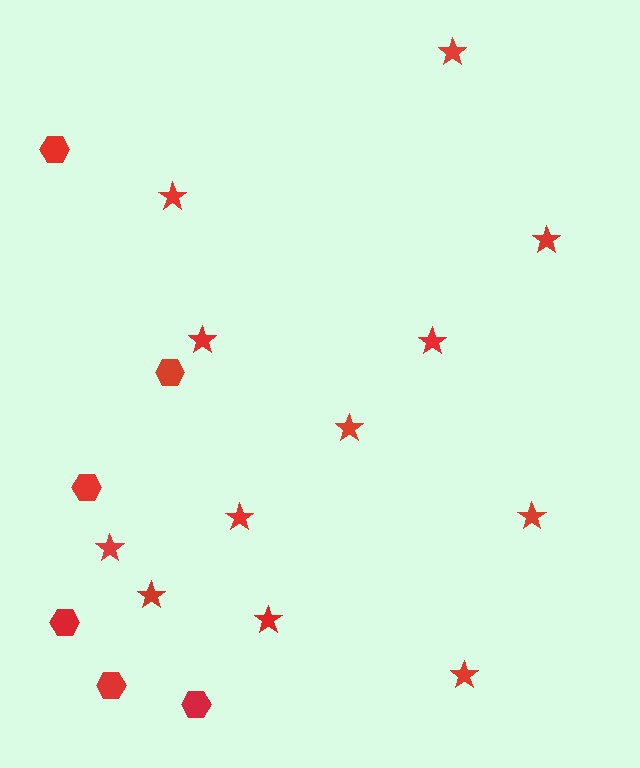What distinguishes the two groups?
There are 2 groups: one group of stars (12) and one group of hexagons (6).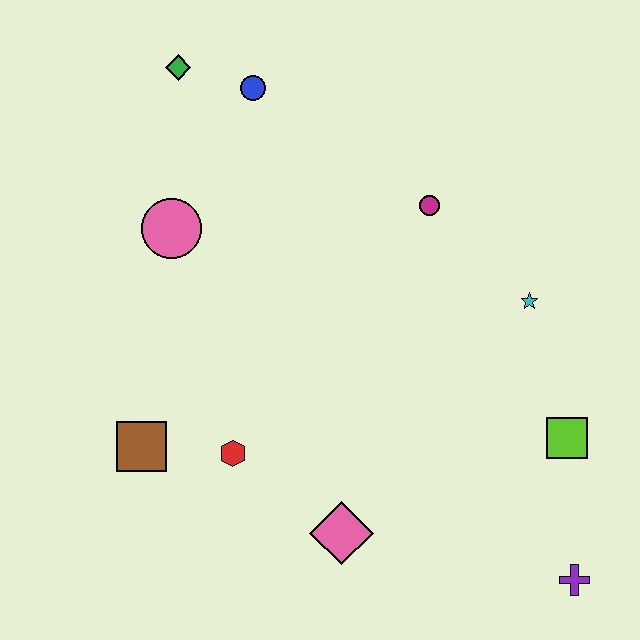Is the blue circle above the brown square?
Yes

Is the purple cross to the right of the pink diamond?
Yes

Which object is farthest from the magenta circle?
The purple cross is farthest from the magenta circle.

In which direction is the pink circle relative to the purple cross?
The pink circle is to the left of the purple cross.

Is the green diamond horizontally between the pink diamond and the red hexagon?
No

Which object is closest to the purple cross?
The lime square is closest to the purple cross.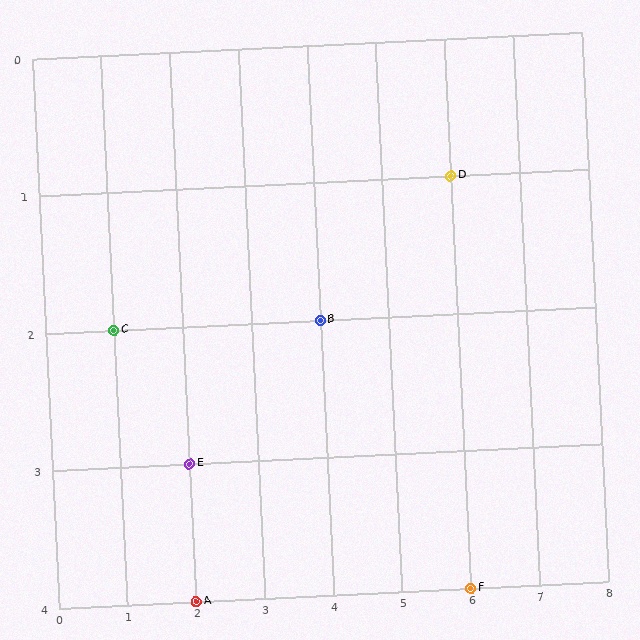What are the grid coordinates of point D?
Point D is at grid coordinates (6, 1).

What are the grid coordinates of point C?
Point C is at grid coordinates (1, 2).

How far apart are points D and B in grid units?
Points D and B are 2 columns and 1 row apart (about 2.2 grid units diagonally).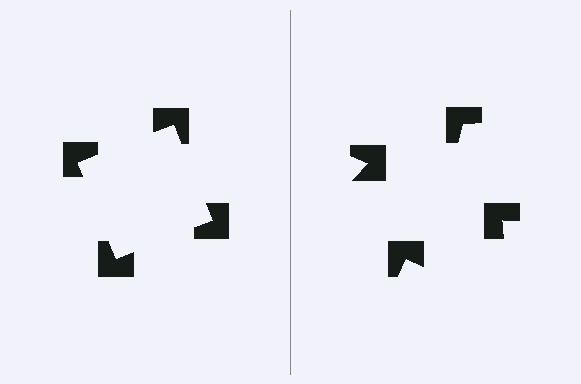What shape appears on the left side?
An illusory square.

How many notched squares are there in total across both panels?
8 — 4 on each side.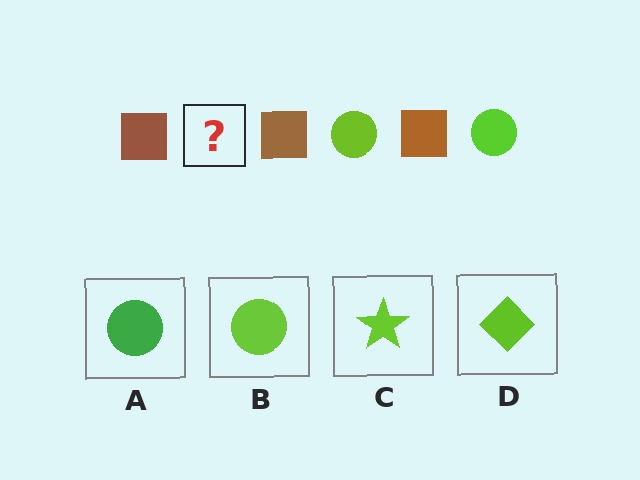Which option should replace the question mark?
Option B.